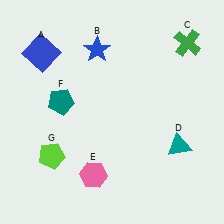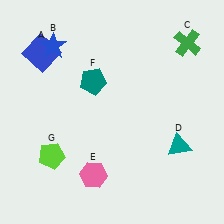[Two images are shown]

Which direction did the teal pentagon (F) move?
The teal pentagon (F) moved right.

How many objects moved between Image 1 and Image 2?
2 objects moved between the two images.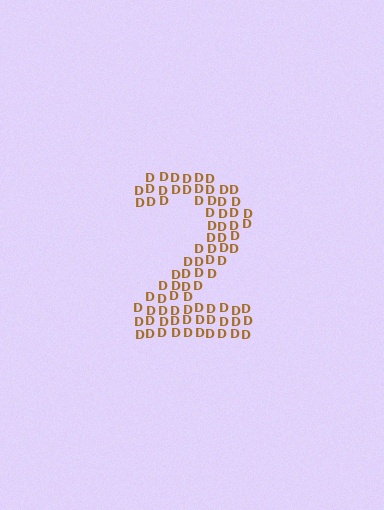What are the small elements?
The small elements are letter D's.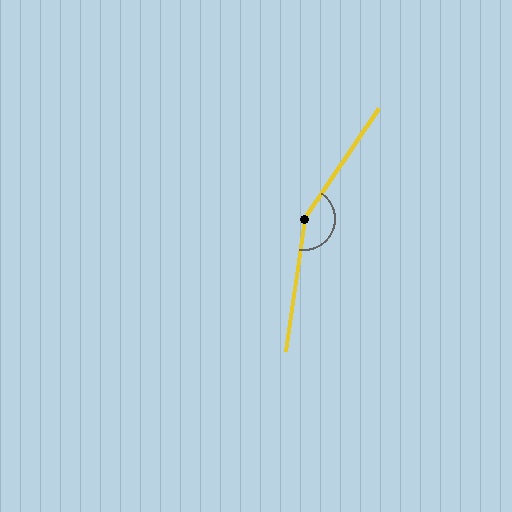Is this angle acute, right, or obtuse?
It is obtuse.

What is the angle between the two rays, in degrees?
Approximately 154 degrees.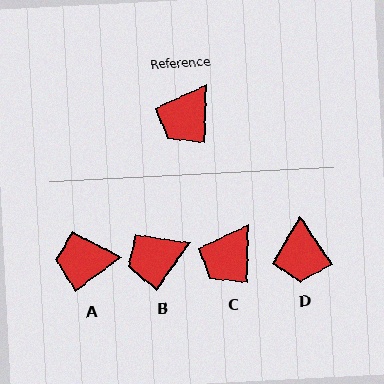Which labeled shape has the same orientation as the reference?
C.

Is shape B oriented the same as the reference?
No, it is off by about 34 degrees.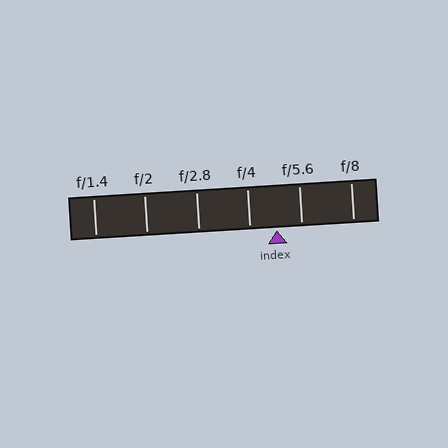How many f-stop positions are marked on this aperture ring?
There are 6 f-stop positions marked.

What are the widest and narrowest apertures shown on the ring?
The widest aperture shown is f/1.4 and the narrowest is f/8.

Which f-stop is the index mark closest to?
The index mark is closest to f/5.6.